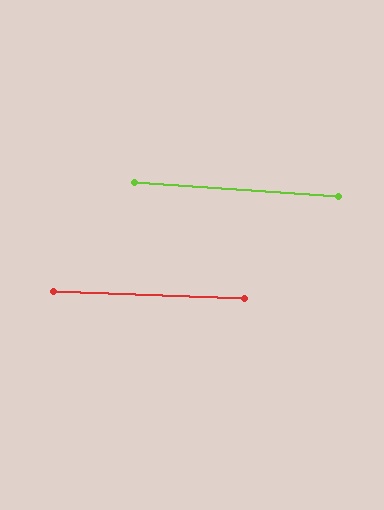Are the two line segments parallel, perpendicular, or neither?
Parallel — their directions differ by only 1.6°.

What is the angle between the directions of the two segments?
Approximately 2 degrees.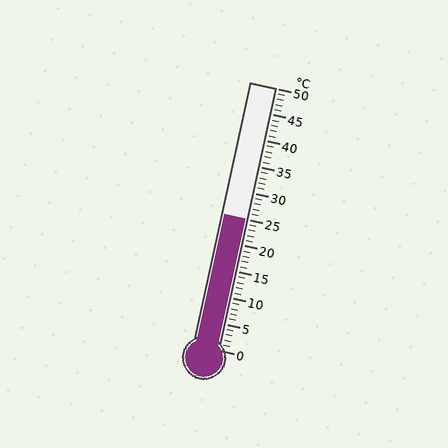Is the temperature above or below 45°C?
The temperature is below 45°C.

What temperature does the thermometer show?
The thermometer shows approximately 25°C.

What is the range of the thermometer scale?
The thermometer scale ranges from 0°C to 50°C.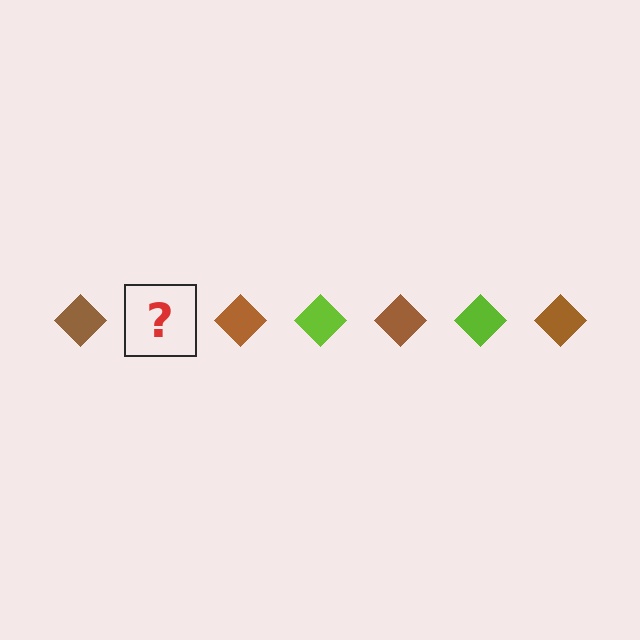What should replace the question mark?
The question mark should be replaced with a lime diamond.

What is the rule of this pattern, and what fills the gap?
The rule is that the pattern cycles through brown, lime diamonds. The gap should be filled with a lime diamond.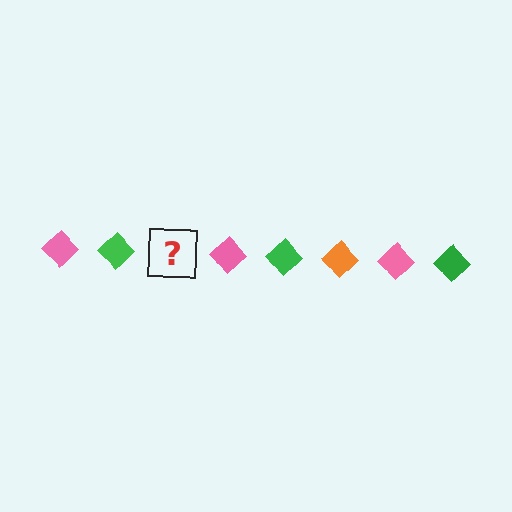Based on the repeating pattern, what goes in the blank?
The blank should be an orange diamond.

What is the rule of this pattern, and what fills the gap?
The rule is that the pattern cycles through pink, green, orange diamonds. The gap should be filled with an orange diamond.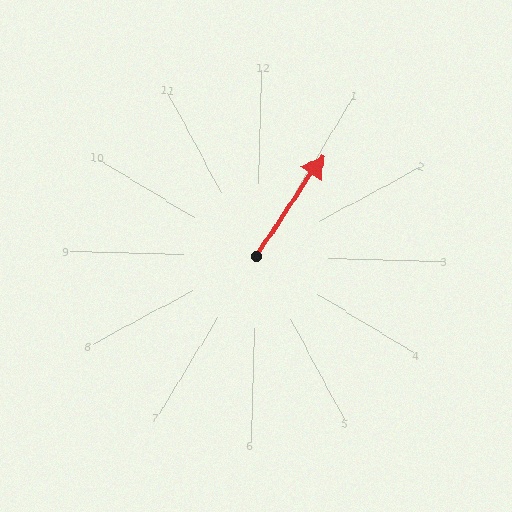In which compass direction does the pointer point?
Northeast.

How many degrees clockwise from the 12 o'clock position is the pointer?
Approximately 32 degrees.